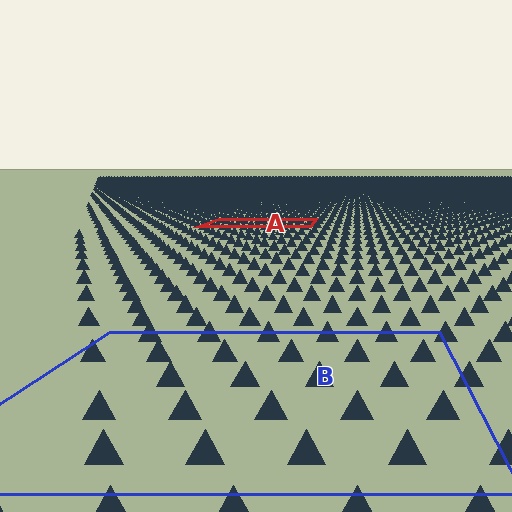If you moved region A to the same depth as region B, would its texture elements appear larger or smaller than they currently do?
They would appear larger. At a closer depth, the same texture elements are projected at a bigger on-screen size.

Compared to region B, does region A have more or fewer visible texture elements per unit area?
Region A has more texture elements per unit area — they are packed more densely because it is farther away.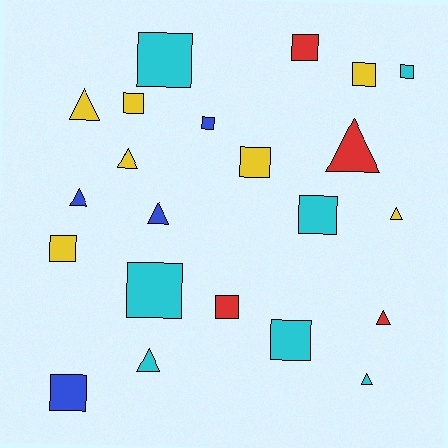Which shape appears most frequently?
Square, with 13 objects.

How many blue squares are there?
There are 2 blue squares.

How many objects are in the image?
There are 22 objects.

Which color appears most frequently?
Yellow, with 7 objects.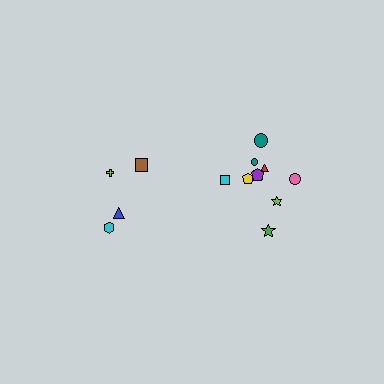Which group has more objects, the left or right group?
The right group.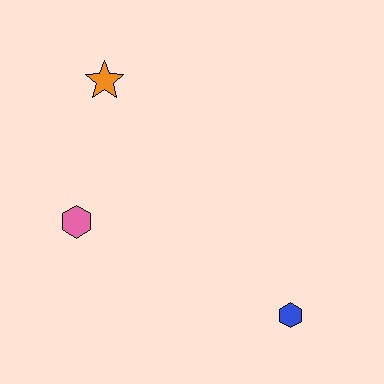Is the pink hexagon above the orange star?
No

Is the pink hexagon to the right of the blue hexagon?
No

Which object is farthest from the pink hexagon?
The blue hexagon is farthest from the pink hexagon.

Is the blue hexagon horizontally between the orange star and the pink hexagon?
No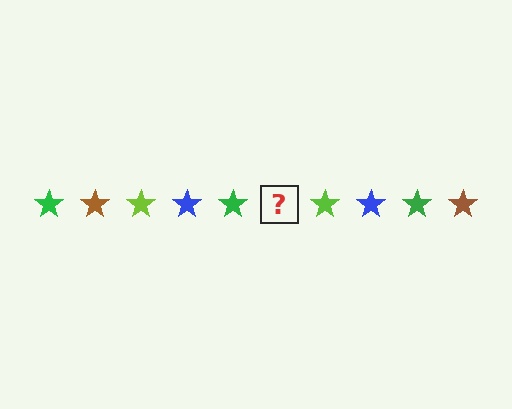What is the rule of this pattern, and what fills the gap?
The rule is that the pattern cycles through green, brown, lime, blue stars. The gap should be filled with a brown star.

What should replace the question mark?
The question mark should be replaced with a brown star.